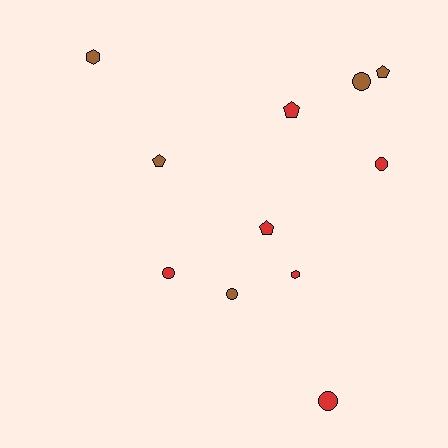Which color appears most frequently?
Red, with 6 objects.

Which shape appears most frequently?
Circle, with 5 objects.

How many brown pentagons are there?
There are 2 brown pentagons.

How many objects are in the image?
There are 11 objects.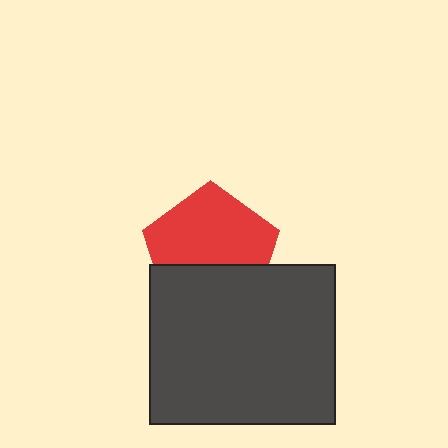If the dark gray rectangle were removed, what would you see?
You would see the complete red pentagon.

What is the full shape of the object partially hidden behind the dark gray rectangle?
The partially hidden object is a red pentagon.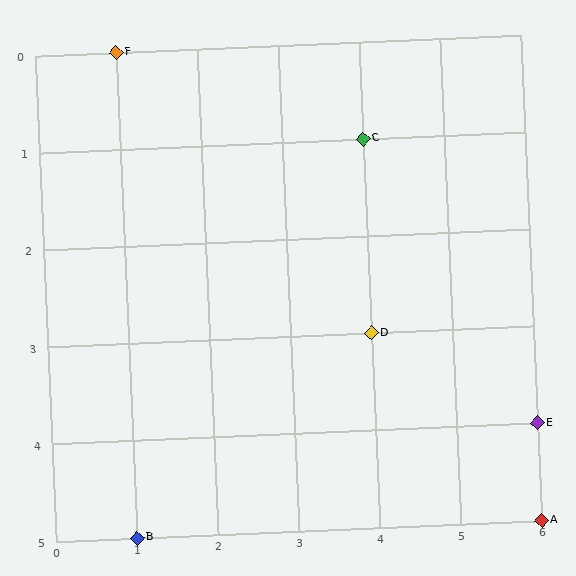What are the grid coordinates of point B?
Point B is at grid coordinates (1, 5).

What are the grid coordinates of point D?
Point D is at grid coordinates (4, 3).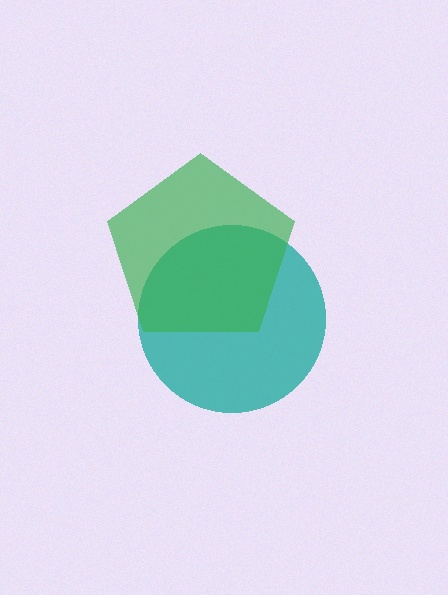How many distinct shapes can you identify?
There are 2 distinct shapes: a teal circle, a green pentagon.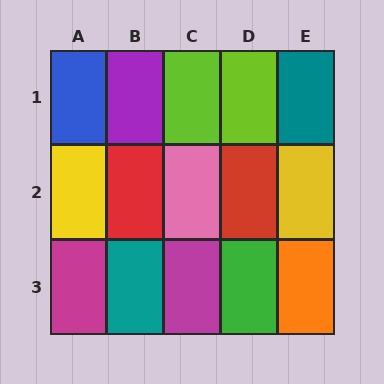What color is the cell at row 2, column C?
Pink.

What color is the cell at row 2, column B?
Red.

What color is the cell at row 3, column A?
Magenta.